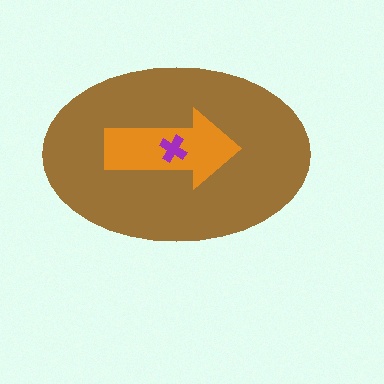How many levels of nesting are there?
3.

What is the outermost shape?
The brown ellipse.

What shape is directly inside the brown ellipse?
The orange arrow.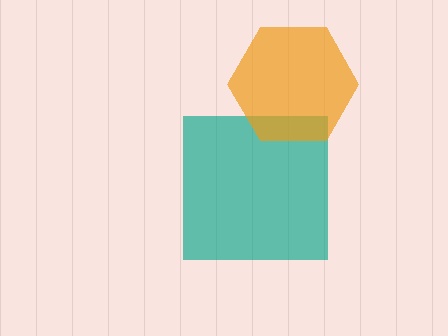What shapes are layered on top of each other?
The layered shapes are: a teal square, an orange hexagon.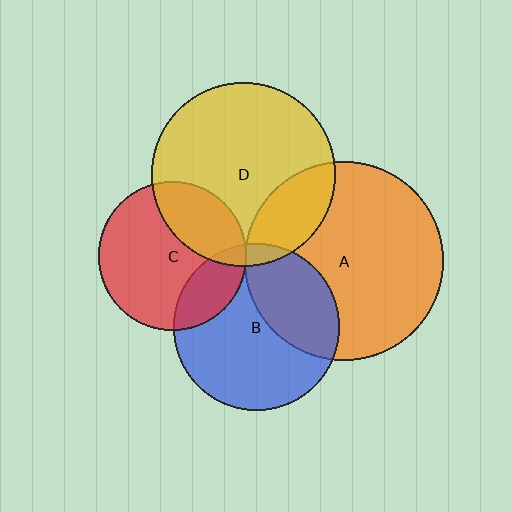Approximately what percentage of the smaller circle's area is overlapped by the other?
Approximately 30%.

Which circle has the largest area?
Circle A (orange).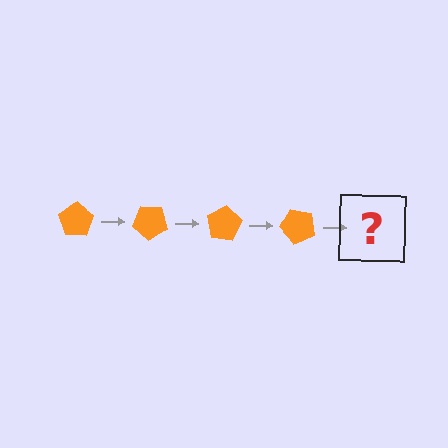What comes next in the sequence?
The next element should be an orange pentagon rotated 160 degrees.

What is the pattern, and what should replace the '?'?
The pattern is that the pentagon rotates 40 degrees each step. The '?' should be an orange pentagon rotated 160 degrees.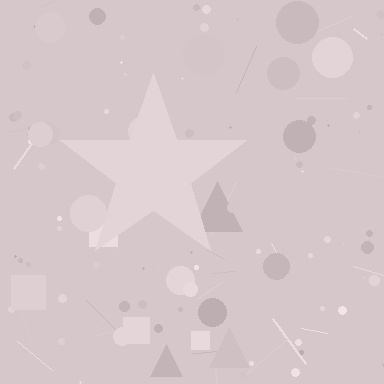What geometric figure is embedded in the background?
A star is embedded in the background.